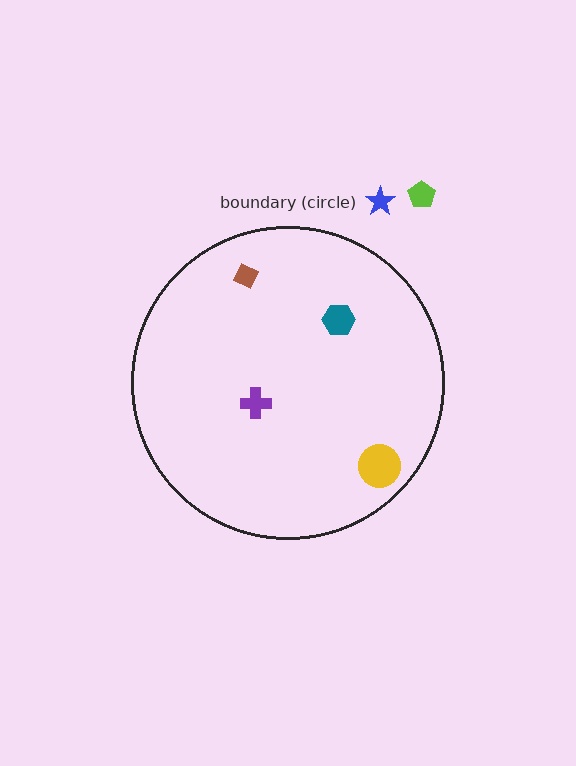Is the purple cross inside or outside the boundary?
Inside.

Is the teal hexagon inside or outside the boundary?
Inside.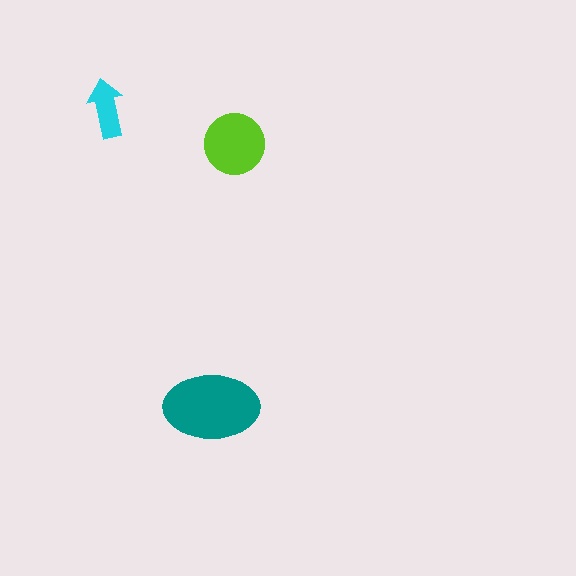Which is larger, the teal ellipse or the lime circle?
The teal ellipse.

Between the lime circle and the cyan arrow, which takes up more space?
The lime circle.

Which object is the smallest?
The cyan arrow.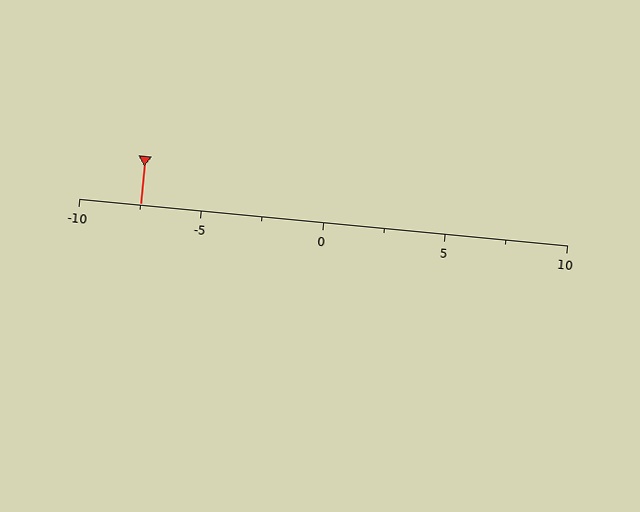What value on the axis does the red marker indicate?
The marker indicates approximately -7.5.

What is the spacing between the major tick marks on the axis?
The major ticks are spaced 5 apart.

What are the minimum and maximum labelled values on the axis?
The axis runs from -10 to 10.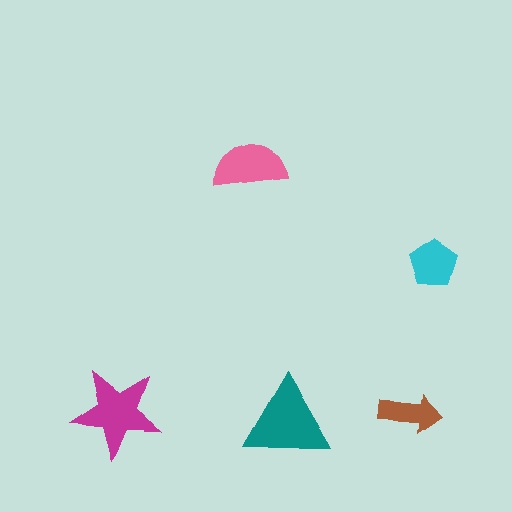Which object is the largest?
The teal triangle.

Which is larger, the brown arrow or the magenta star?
The magenta star.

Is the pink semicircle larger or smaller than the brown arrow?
Larger.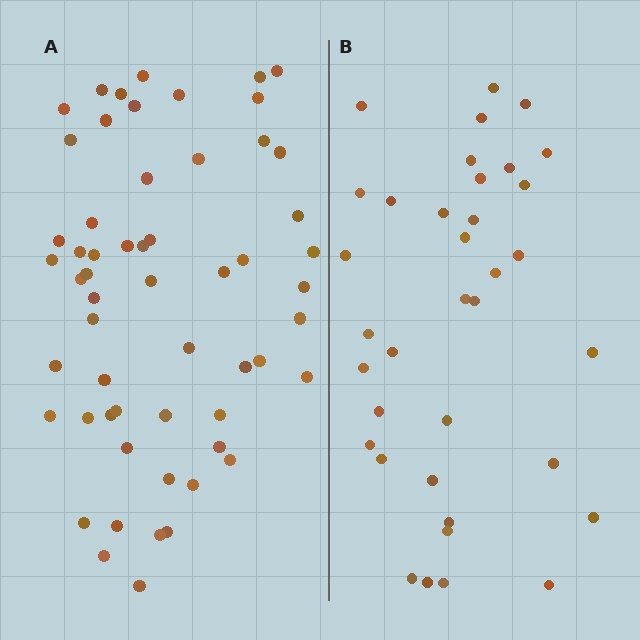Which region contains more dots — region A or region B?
Region A (the left region) has more dots.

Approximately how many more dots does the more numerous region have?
Region A has approximately 20 more dots than region B.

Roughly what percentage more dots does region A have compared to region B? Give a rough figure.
About 60% more.